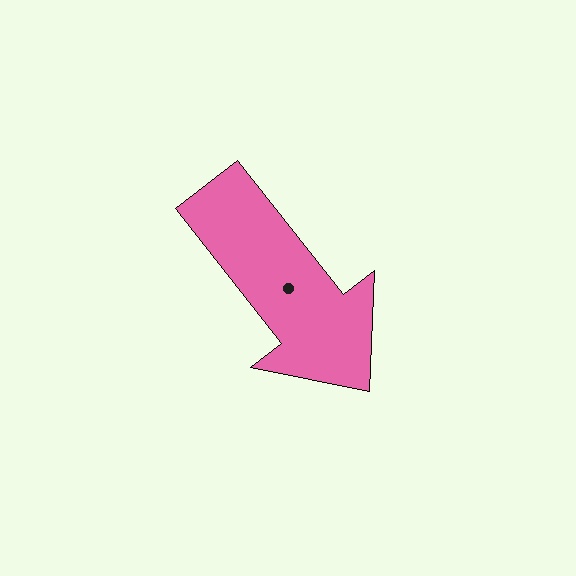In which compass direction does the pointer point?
Southeast.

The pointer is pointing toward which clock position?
Roughly 5 o'clock.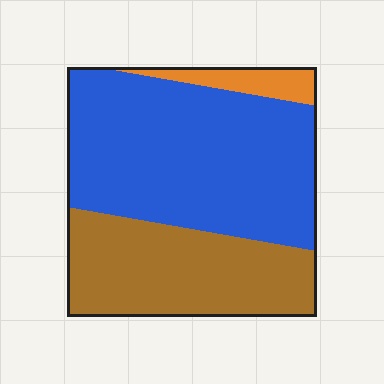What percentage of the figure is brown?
Brown covers 35% of the figure.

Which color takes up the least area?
Orange, at roughly 5%.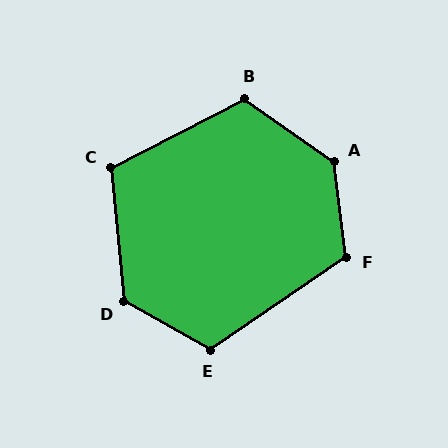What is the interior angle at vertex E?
Approximately 116 degrees (obtuse).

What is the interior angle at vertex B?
Approximately 118 degrees (obtuse).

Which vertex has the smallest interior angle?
C, at approximately 111 degrees.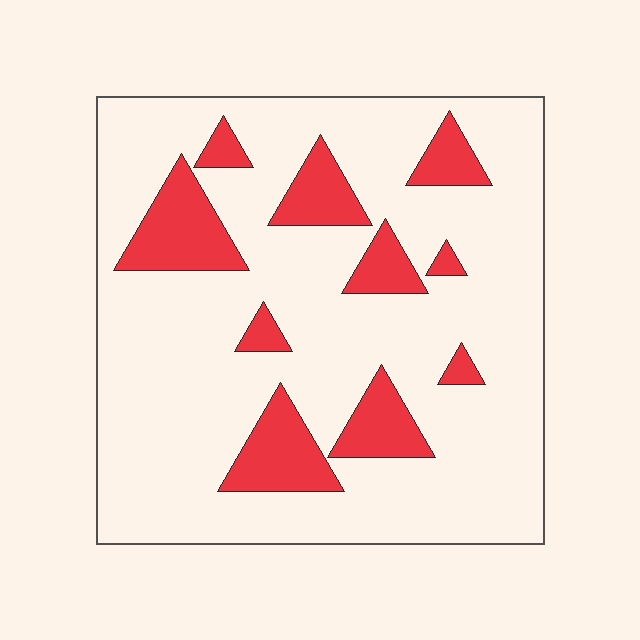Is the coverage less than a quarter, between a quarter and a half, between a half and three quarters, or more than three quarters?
Less than a quarter.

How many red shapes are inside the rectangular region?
10.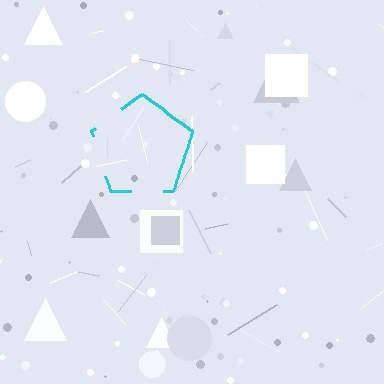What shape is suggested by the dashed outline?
The dashed outline suggests a pentagon.